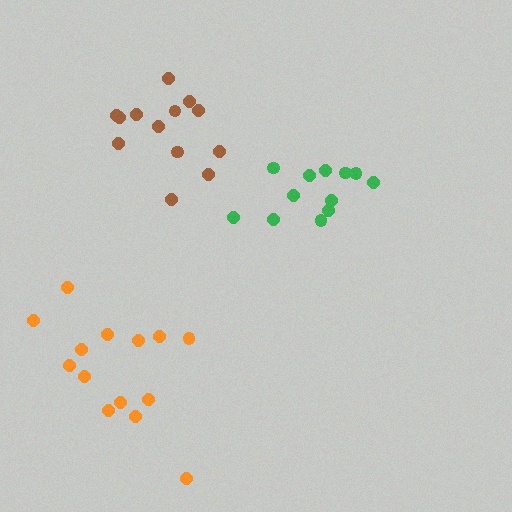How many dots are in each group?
Group 1: 13 dots, Group 2: 12 dots, Group 3: 14 dots (39 total).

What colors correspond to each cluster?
The clusters are colored: brown, green, orange.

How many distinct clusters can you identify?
There are 3 distinct clusters.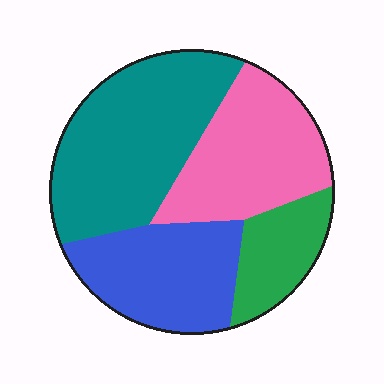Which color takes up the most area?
Teal, at roughly 35%.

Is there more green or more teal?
Teal.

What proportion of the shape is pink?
Pink takes up between a quarter and a half of the shape.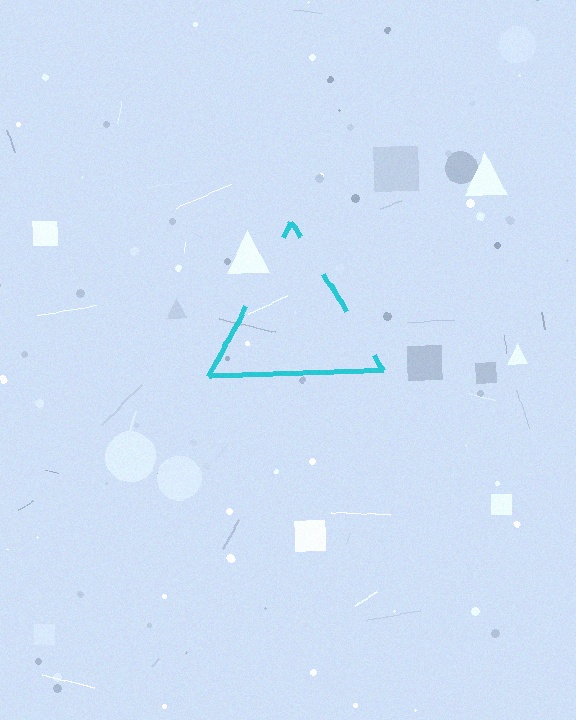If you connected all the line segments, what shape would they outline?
They would outline a triangle.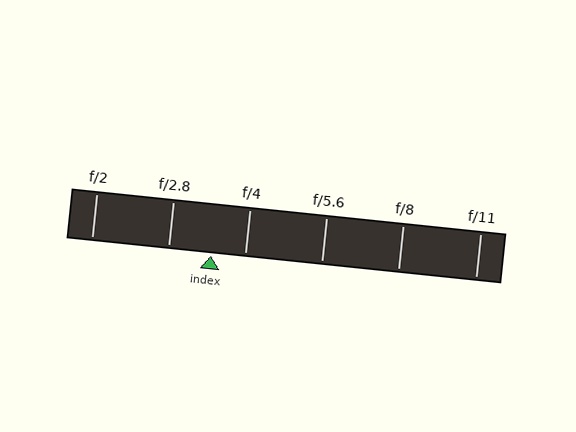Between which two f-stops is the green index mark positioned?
The index mark is between f/2.8 and f/4.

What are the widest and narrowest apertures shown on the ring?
The widest aperture shown is f/2 and the narrowest is f/11.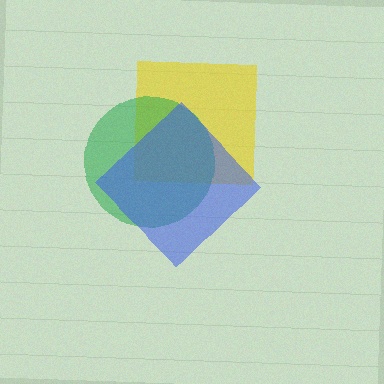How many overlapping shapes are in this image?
There are 3 overlapping shapes in the image.